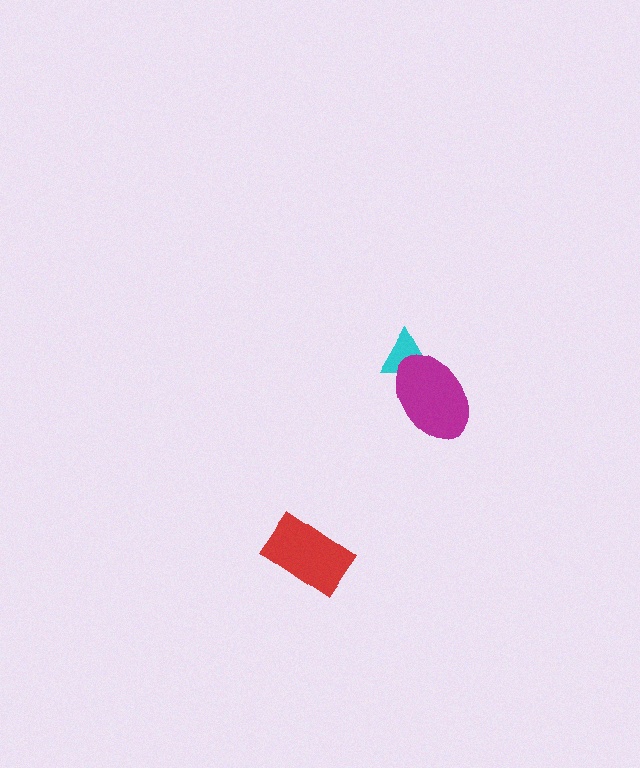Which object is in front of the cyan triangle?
The magenta ellipse is in front of the cyan triangle.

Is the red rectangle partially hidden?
No, no other shape covers it.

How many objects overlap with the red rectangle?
0 objects overlap with the red rectangle.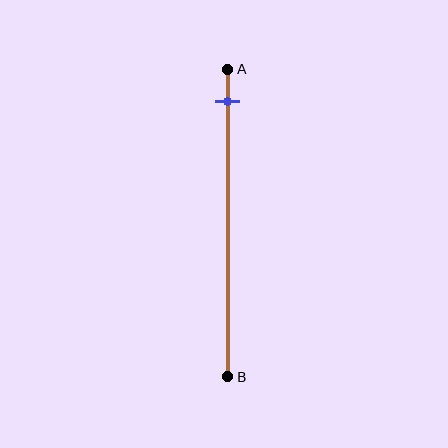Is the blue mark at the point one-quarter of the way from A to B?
No, the mark is at about 10% from A, not at the 25% one-quarter point.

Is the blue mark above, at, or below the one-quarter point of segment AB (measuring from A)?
The blue mark is above the one-quarter point of segment AB.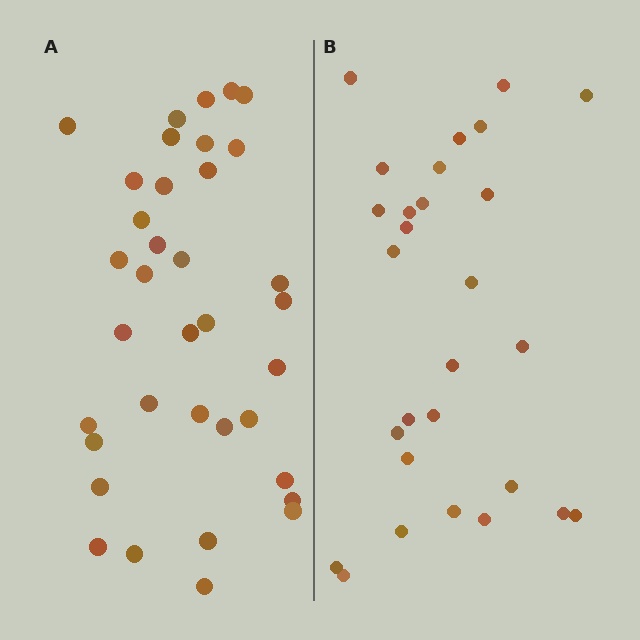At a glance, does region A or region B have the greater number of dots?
Region A (the left region) has more dots.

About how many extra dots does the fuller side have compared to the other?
Region A has roughly 8 or so more dots than region B.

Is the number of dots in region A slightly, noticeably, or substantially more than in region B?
Region A has noticeably more, but not dramatically so. The ratio is roughly 1.3 to 1.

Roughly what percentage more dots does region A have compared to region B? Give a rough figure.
About 30% more.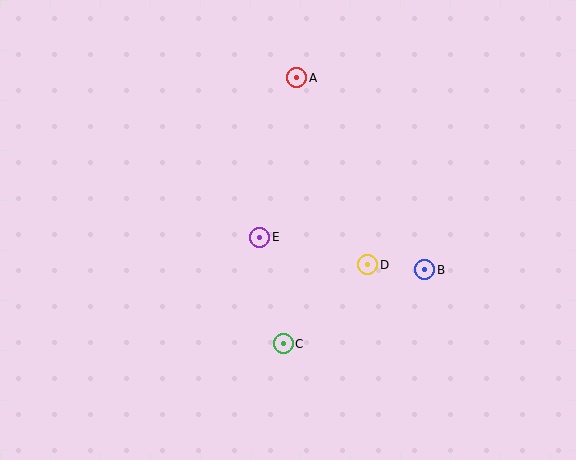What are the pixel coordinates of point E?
Point E is at (260, 237).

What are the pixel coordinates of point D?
Point D is at (368, 265).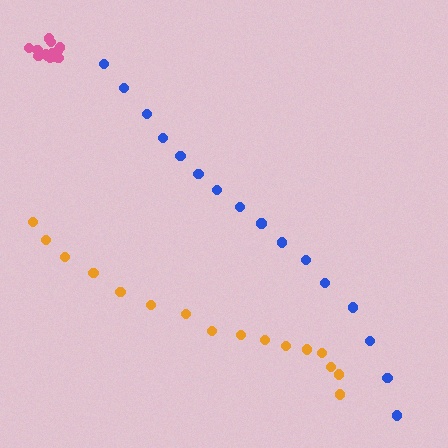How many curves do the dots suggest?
There are 3 distinct paths.